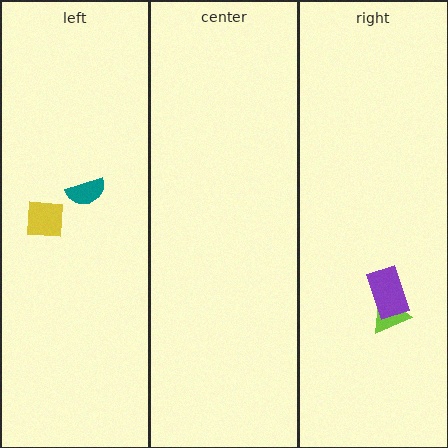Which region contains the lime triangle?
The right region.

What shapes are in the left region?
The yellow square, the teal semicircle.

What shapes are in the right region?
The lime triangle, the purple rectangle.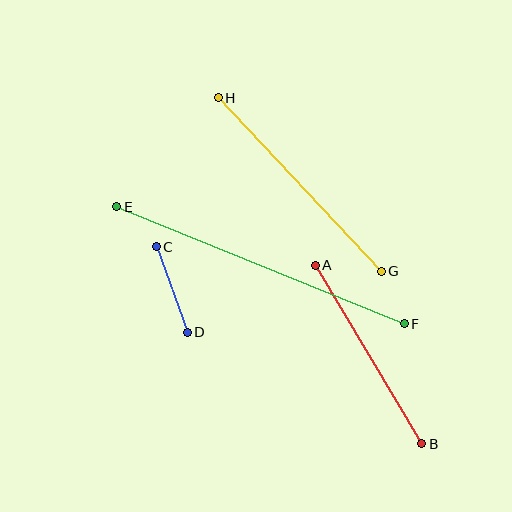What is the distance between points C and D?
The distance is approximately 91 pixels.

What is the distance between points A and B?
The distance is approximately 208 pixels.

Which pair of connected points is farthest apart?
Points E and F are farthest apart.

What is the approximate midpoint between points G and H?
The midpoint is at approximately (300, 184) pixels.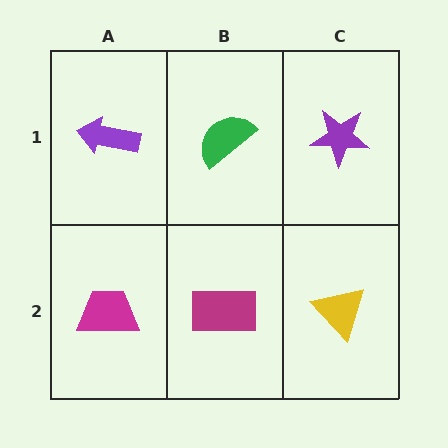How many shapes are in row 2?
3 shapes.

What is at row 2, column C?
A yellow triangle.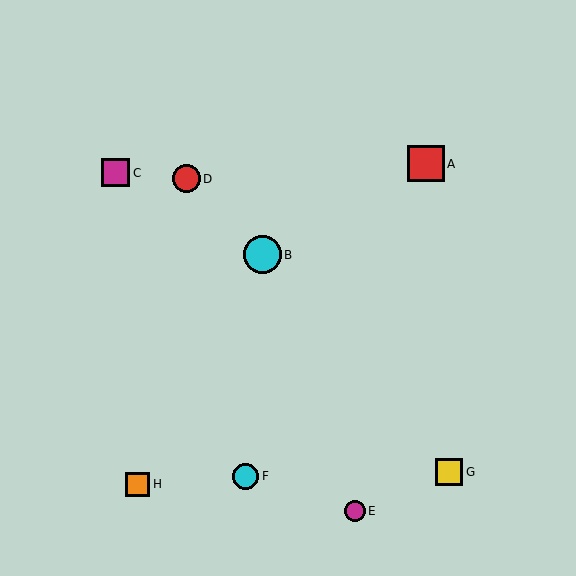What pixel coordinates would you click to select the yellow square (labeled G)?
Click at (449, 472) to select the yellow square G.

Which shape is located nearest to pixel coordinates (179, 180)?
The red circle (labeled D) at (186, 179) is nearest to that location.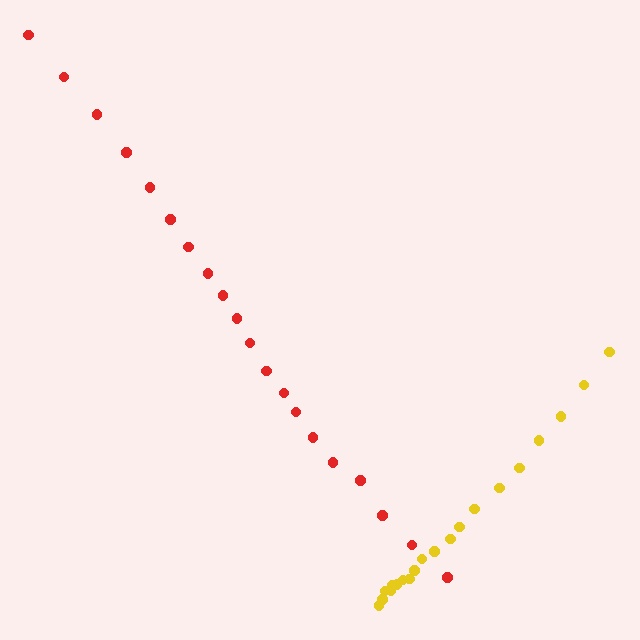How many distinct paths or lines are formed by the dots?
There are 2 distinct paths.